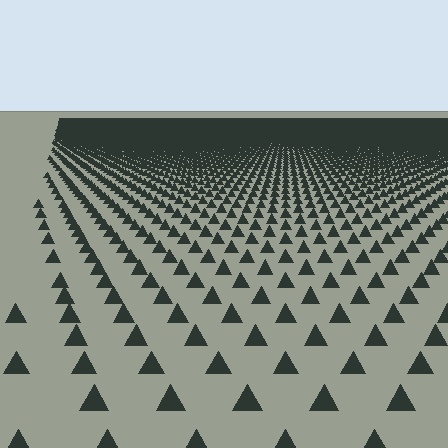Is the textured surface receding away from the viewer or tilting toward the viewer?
The surface is receding away from the viewer. Texture elements get smaller and denser toward the top.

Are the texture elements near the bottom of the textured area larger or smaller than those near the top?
Larger. Near the bottom, elements are closer to the viewer and appear at a bigger on-screen size.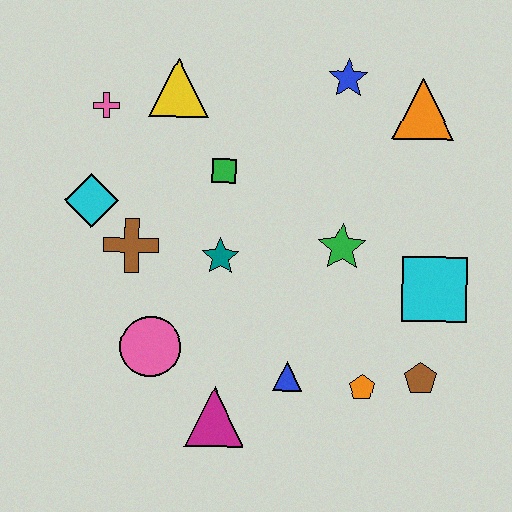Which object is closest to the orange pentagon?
The brown pentagon is closest to the orange pentagon.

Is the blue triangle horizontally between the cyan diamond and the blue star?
Yes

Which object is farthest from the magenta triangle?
The orange triangle is farthest from the magenta triangle.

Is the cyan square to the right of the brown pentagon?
Yes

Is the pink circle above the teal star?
No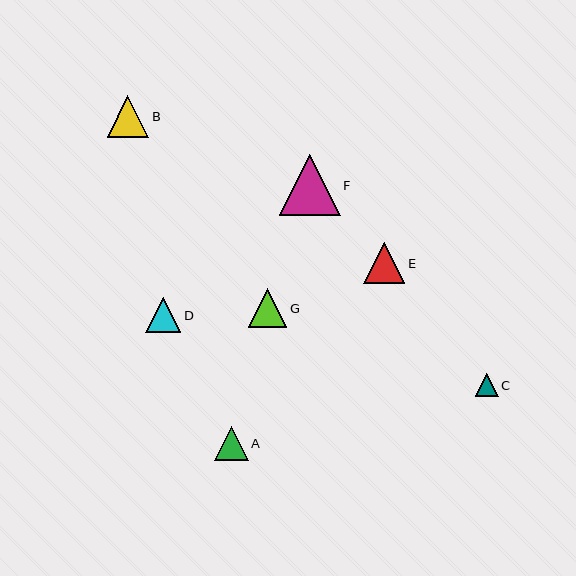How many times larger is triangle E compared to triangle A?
Triangle E is approximately 1.2 times the size of triangle A.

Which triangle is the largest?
Triangle F is the largest with a size of approximately 61 pixels.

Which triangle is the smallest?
Triangle C is the smallest with a size of approximately 23 pixels.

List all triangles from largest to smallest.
From largest to smallest: F, B, E, G, D, A, C.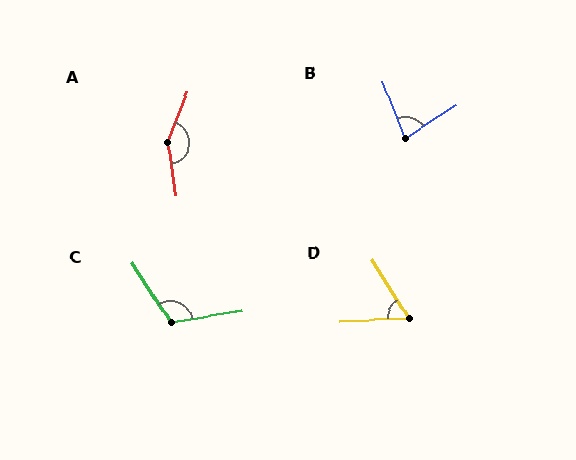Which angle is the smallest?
D, at approximately 60 degrees.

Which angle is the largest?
A, at approximately 151 degrees.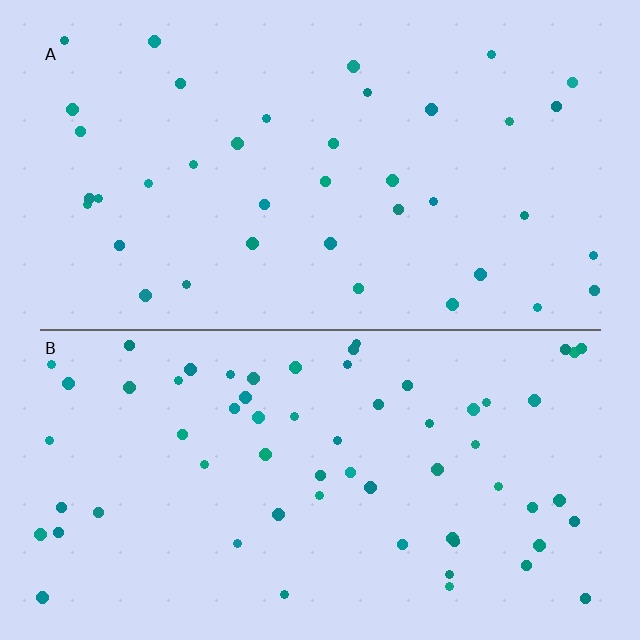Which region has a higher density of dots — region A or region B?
B (the bottom).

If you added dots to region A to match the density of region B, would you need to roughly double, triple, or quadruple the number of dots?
Approximately double.